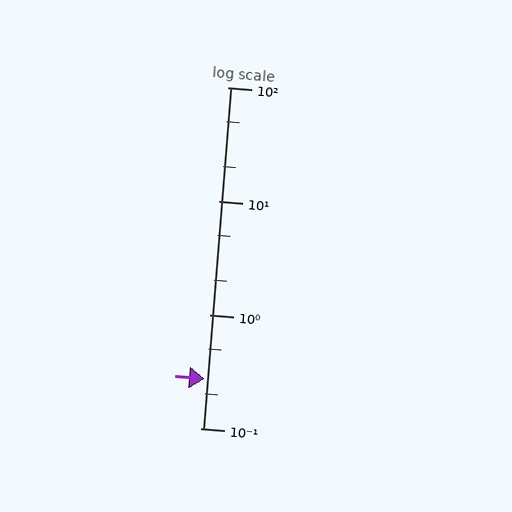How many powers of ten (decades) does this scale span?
The scale spans 3 decades, from 0.1 to 100.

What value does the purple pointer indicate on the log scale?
The pointer indicates approximately 0.27.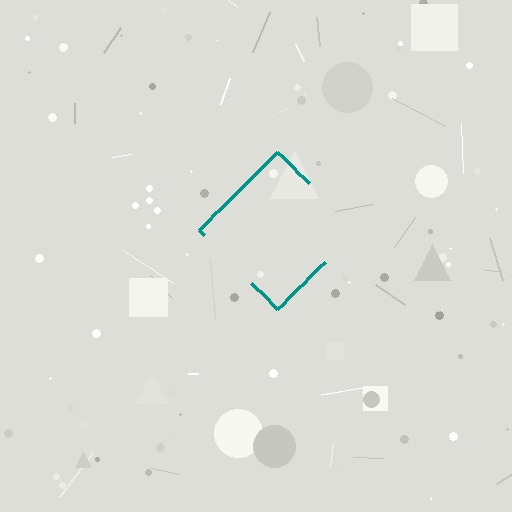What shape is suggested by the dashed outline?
The dashed outline suggests a diamond.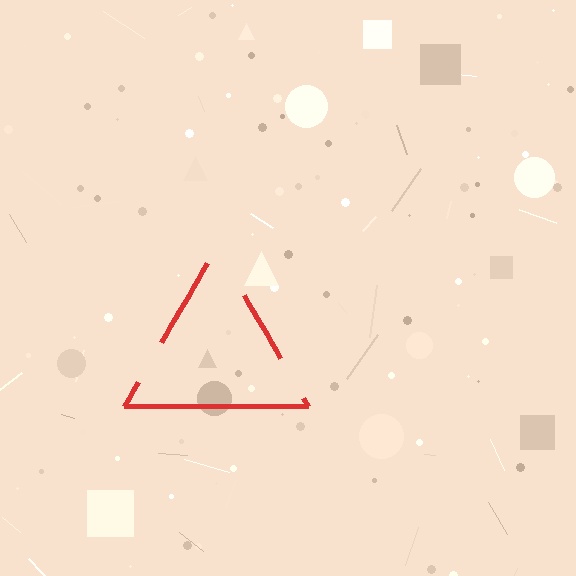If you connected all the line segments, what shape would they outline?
They would outline a triangle.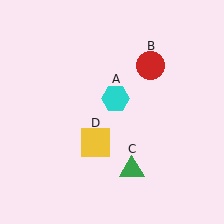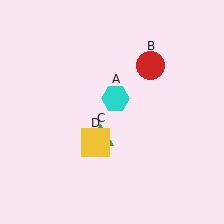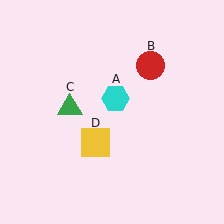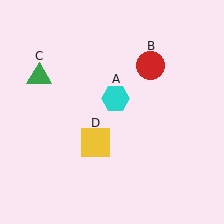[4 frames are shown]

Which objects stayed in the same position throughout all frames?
Cyan hexagon (object A) and red circle (object B) and yellow square (object D) remained stationary.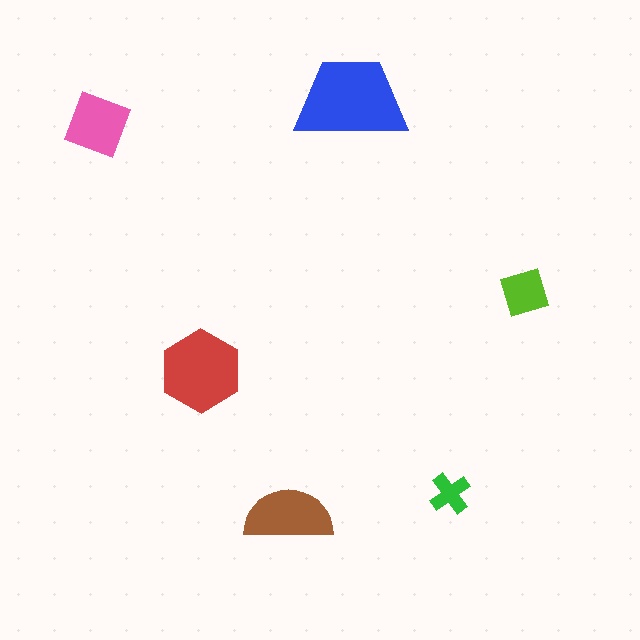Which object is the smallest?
The green cross.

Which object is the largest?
The blue trapezoid.